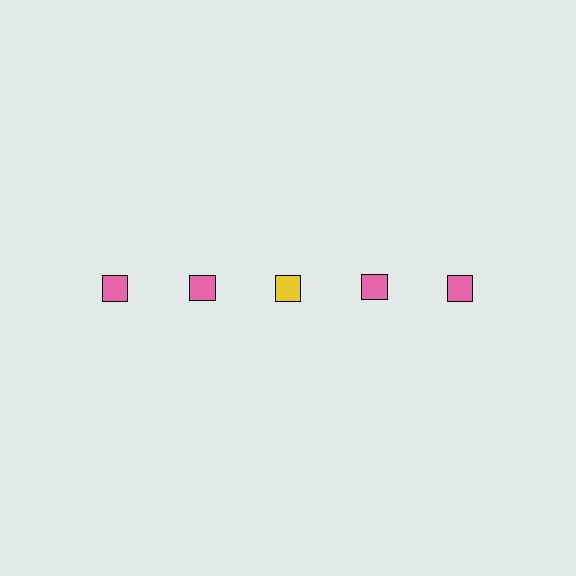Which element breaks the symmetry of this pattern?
The yellow square in the top row, center column breaks the symmetry. All other shapes are pink squares.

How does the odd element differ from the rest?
It has a different color: yellow instead of pink.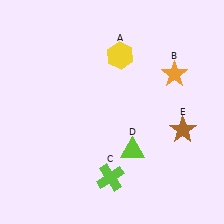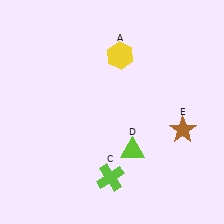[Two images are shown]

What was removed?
The orange star (B) was removed in Image 2.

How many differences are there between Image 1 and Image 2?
There is 1 difference between the two images.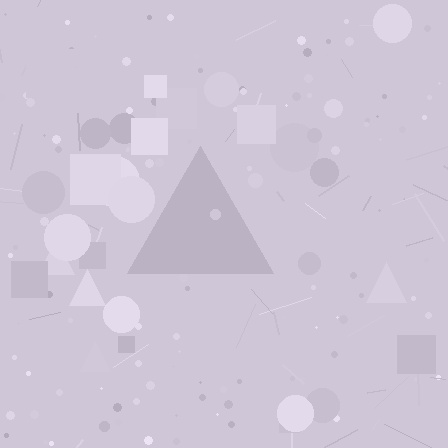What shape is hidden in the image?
A triangle is hidden in the image.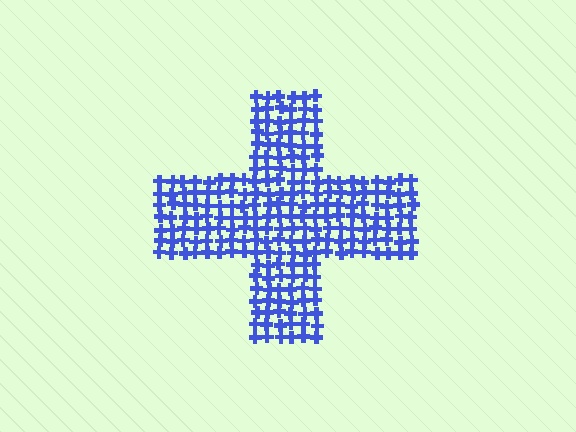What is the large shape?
The large shape is a cross.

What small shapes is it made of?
It is made of small crosses.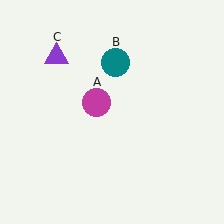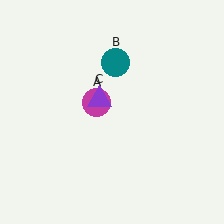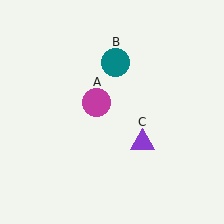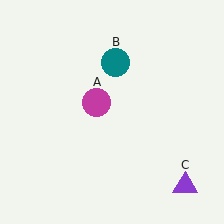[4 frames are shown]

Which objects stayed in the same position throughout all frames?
Magenta circle (object A) and teal circle (object B) remained stationary.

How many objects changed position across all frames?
1 object changed position: purple triangle (object C).